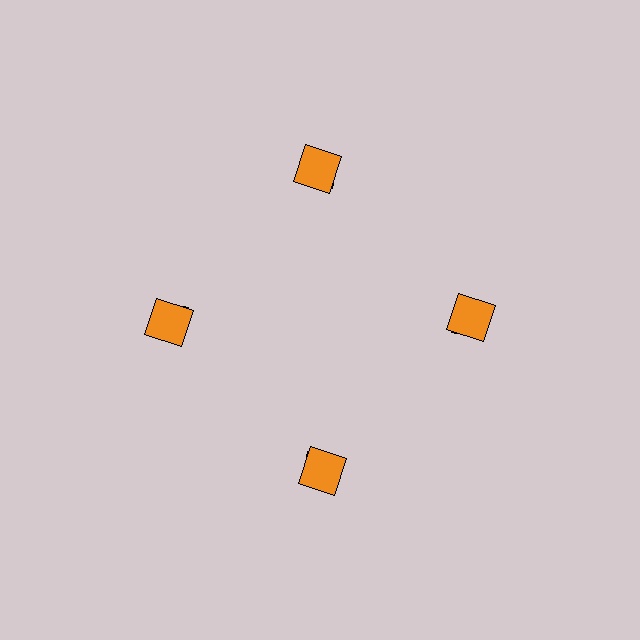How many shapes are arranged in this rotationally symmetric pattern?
There are 8 shapes, arranged in 4 groups of 2.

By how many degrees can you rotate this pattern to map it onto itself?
The pattern maps onto itself every 90 degrees of rotation.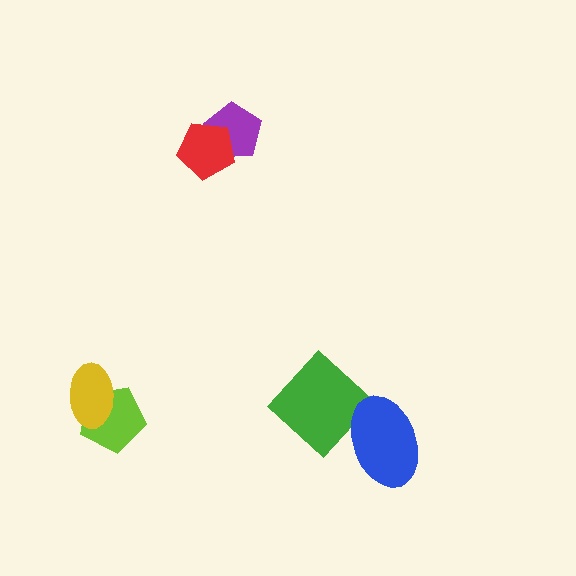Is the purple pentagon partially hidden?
Yes, it is partially covered by another shape.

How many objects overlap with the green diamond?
1 object overlaps with the green diamond.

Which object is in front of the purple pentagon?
The red pentagon is in front of the purple pentagon.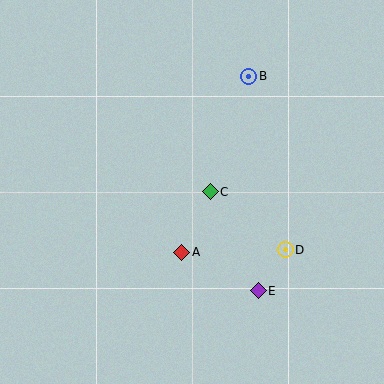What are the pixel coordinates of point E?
Point E is at (258, 291).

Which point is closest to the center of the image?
Point C at (210, 192) is closest to the center.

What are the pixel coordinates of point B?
Point B is at (249, 76).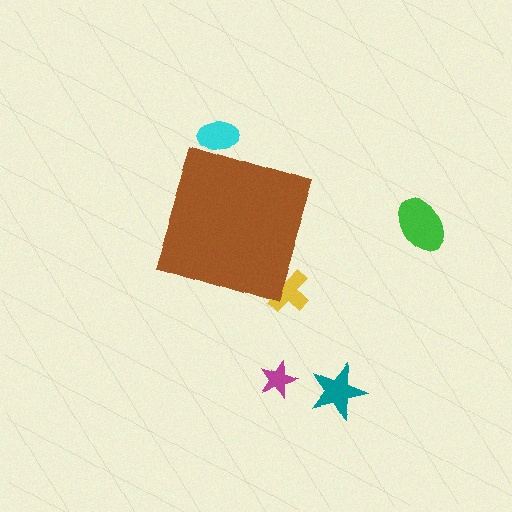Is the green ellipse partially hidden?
No, the green ellipse is fully visible.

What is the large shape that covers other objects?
A brown diamond.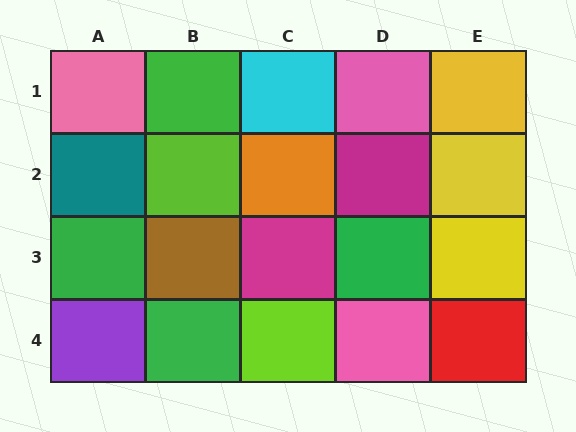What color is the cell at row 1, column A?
Pink.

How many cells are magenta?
2 cells are magenta.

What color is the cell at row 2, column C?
Orange.